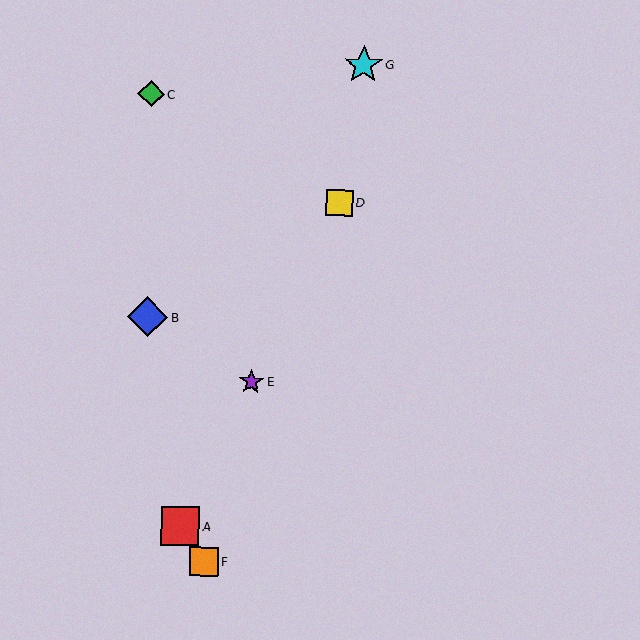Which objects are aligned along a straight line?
Objects A, D, E are aligned along a straight line.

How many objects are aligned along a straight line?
3 objects (A, D, E) are aligned along a straight line.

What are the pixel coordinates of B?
Object B is at (148, 317).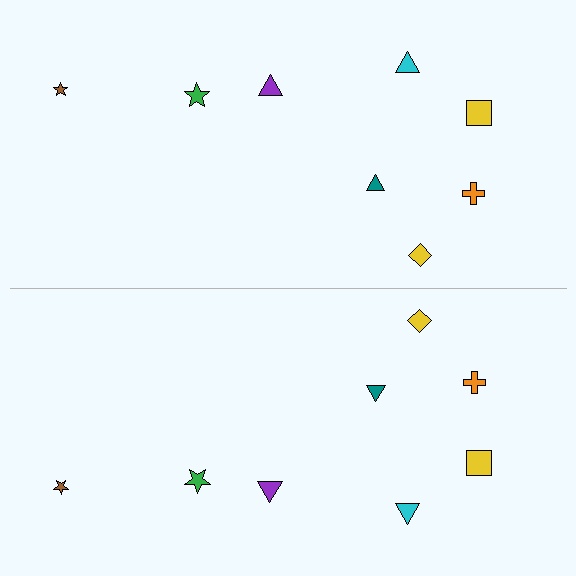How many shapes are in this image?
There are 16 shapes in this image.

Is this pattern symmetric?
Yes, this pattern has bilateral (reflection) symmetry.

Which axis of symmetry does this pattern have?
The pattern has a horizontal axis of symmetry running through the center of the image.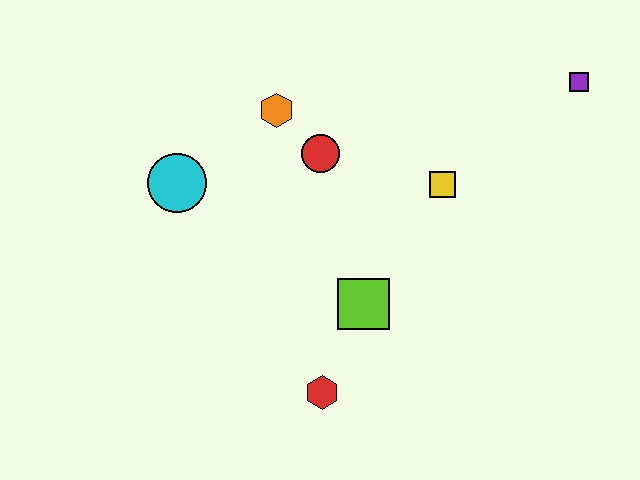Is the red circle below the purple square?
Yes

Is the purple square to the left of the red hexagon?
No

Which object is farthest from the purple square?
The cyan circle is farthest from the purple square.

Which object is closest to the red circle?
The orange hexagon is closest to the red circle.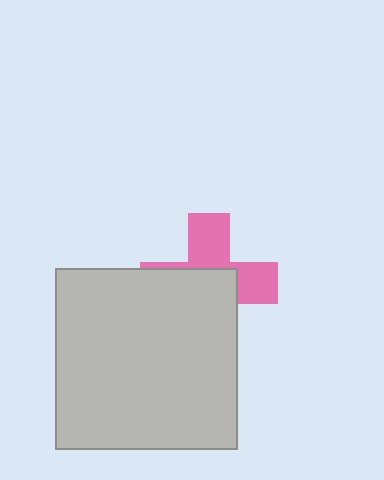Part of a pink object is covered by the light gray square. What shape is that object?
It is a cross.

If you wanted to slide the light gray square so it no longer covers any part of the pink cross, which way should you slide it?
Slide it toward the lower-left — that is the most direct way to separate the two shapes.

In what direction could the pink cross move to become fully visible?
The pink cross could move toward the upper-right. That would shift it out from behind the light gray square entirely.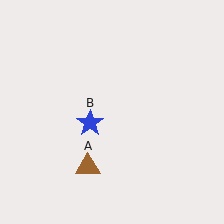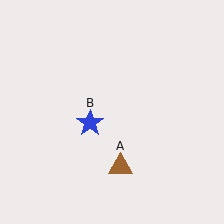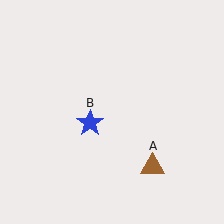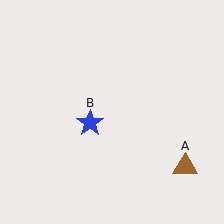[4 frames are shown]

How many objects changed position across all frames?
1 object changed position: brown triangle (object A).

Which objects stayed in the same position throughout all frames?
Blue star (object B) remained stationary.